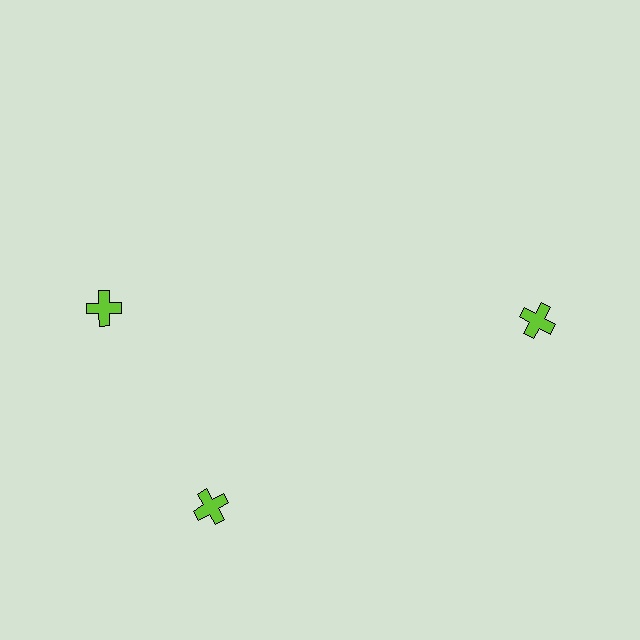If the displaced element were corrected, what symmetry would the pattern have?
It would have 3-fold rotational symmetry — the pattern would map onto itself every 120 degrees.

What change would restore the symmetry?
The symmetry would be restored by rotating it back into even spacing with its neighbors so that all 3 crosses sit at equal angles and equal distance from the center.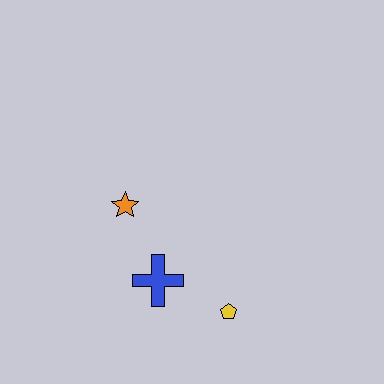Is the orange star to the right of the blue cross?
No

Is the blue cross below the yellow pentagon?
No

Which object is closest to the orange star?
The blue cross is closest to the orange star.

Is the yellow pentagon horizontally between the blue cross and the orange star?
No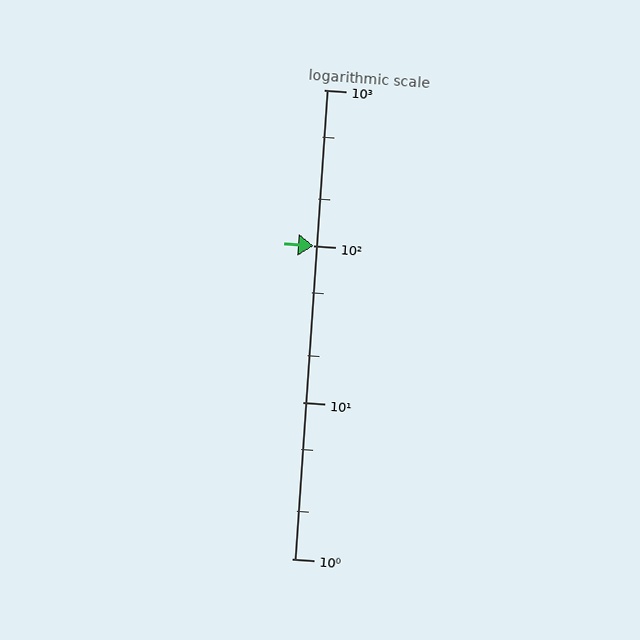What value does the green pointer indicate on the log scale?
The pointer indicates approximately 100.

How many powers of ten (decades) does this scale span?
The scale spans 3 decades, from 1 to 1000.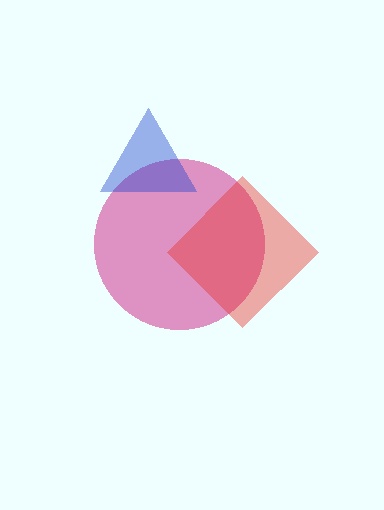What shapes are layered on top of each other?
The layered shapes are: a magenta circle, a blue triangle, a red diamond.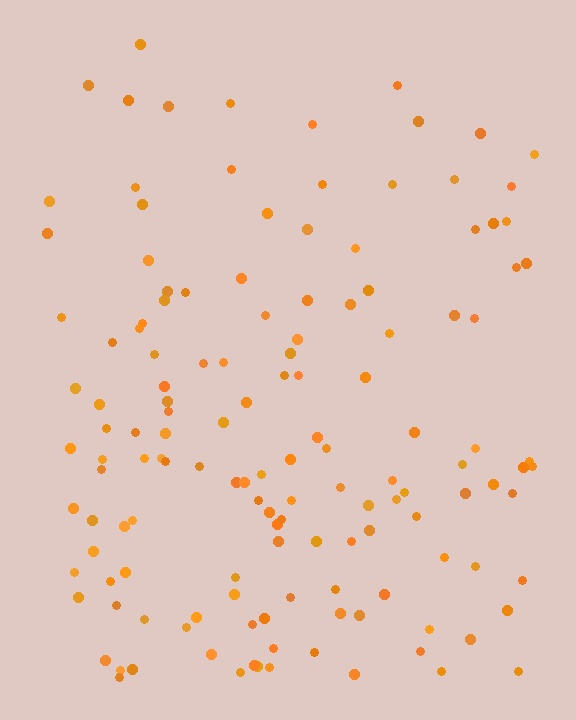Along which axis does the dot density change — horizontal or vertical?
Vertical.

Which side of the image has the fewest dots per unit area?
The top.